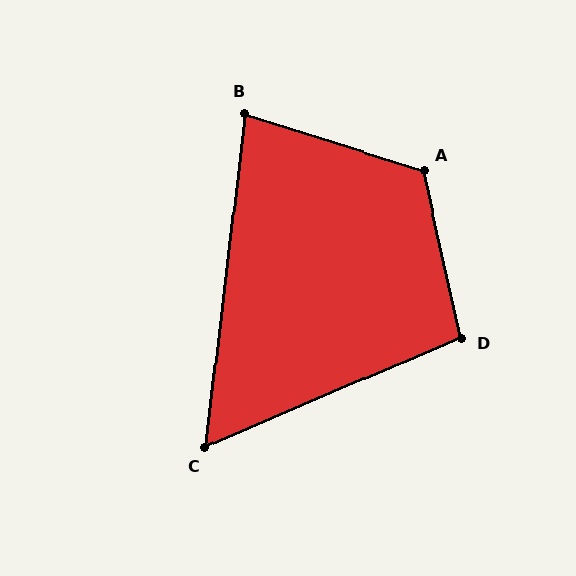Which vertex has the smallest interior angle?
C, at approximately 60 degrees.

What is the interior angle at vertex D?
Approximately 101 degrees (obtuse).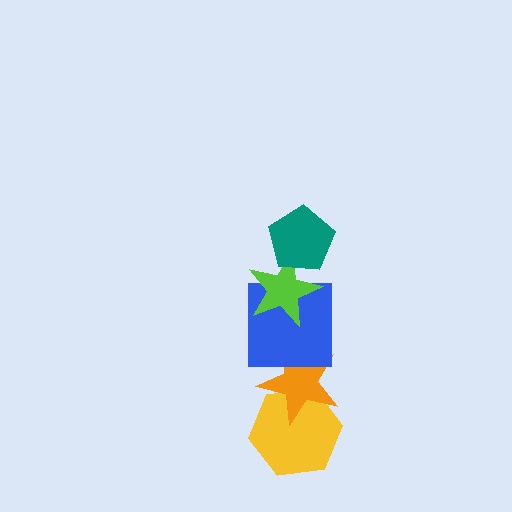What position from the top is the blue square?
The blue square is 3rd from the top.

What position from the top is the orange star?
The orange star is 4th from the top.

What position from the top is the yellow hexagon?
The yellow hexagon is 5th from the top.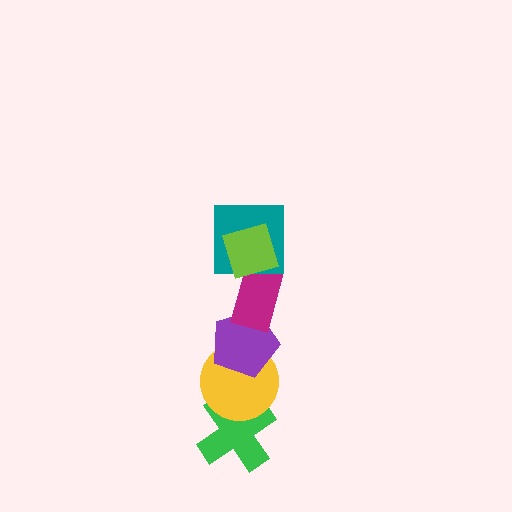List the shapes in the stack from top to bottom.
From top to bottom: the lime square, the teal square, the magenta rectangle, the purple pentagon, the yellow circle, the green cross.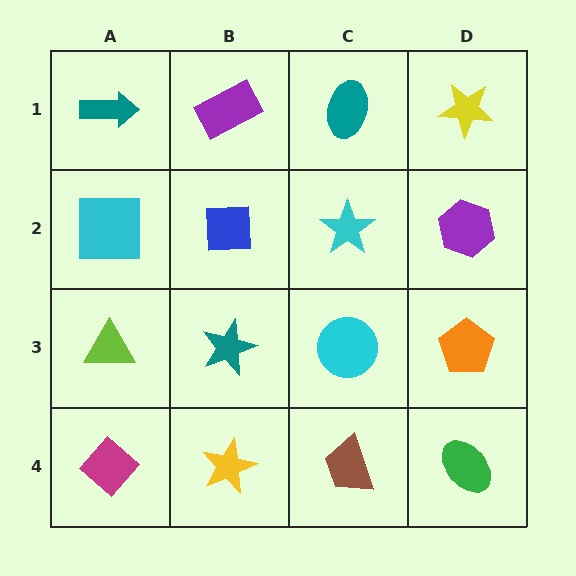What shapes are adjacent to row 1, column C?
A cyan star (row 2, column C), a purple rectangle (row 1, column B), a yellow star (row 1, column D).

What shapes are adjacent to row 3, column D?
A purple hexagon (row 2, column D), a green ellipse (row 4, column D), a cyan circle (row 3, column C).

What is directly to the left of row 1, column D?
A teal ellipse.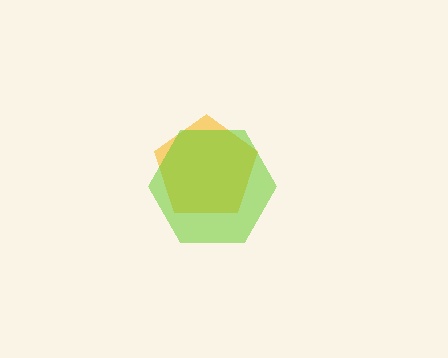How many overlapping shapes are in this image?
There are 2 overlapping shapes in the image.